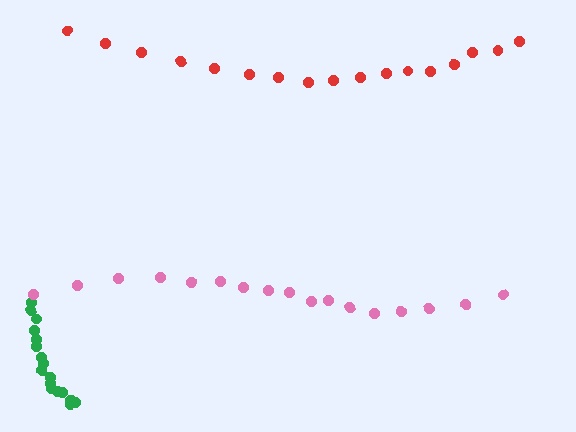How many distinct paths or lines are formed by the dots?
There are 3 distinct paths.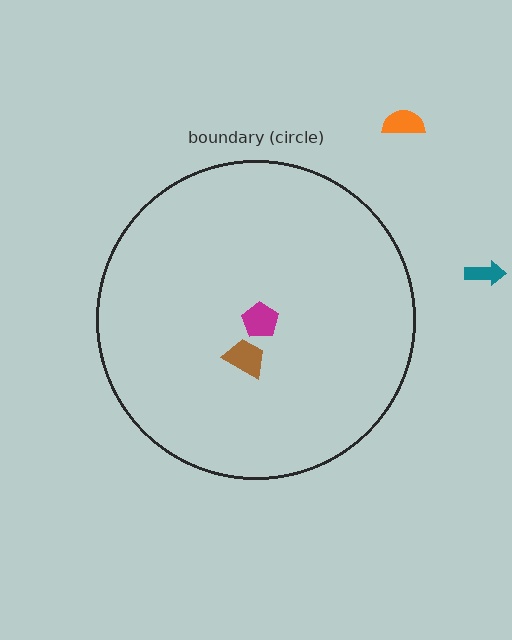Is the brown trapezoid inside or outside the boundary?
Inside.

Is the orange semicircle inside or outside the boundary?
Outside.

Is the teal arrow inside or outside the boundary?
Outside.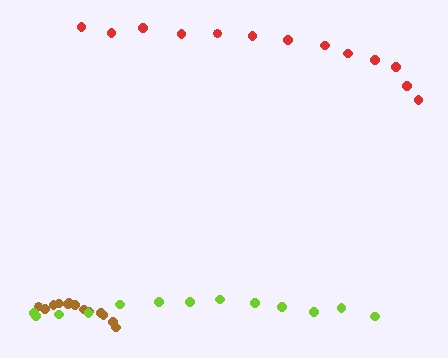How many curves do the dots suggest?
There are 3 distinct paths.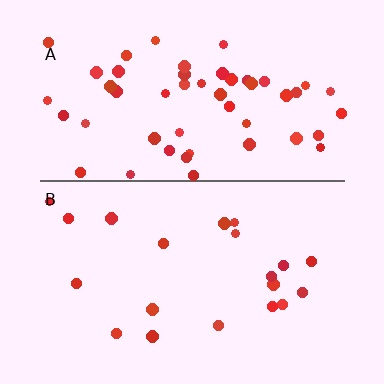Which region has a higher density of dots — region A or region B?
A (the top).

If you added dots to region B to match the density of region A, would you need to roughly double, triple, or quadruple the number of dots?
Approximately triple.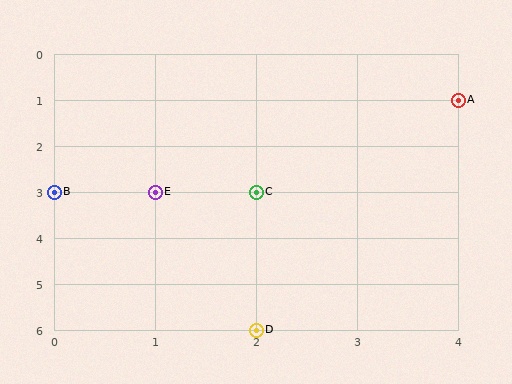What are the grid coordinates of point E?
Point E is at grid coordinates (1, 3).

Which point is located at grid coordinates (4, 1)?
Point A is at (4, 1).